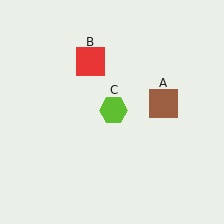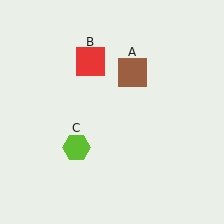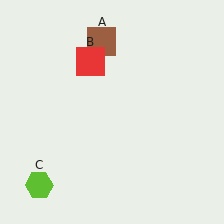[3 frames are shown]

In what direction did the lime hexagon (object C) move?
The lime hexagon (object C) moved down and to the left.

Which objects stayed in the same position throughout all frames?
Red square (object B) remained stationary.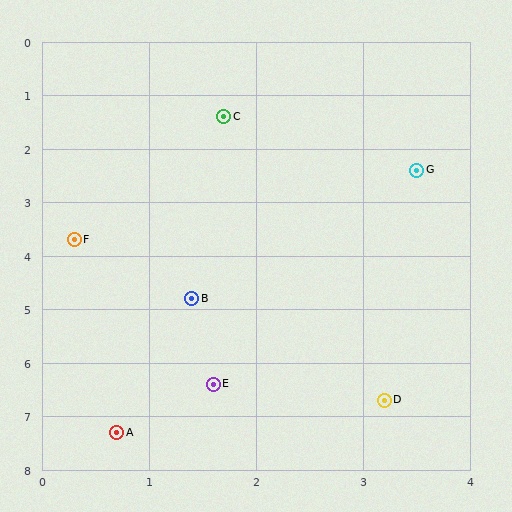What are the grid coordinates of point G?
Point G is at approximately (3.5, 2.4).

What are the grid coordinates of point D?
Point D is at approximately (3.2, 6.7).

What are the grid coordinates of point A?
Point A is at approximately (0.7, 7.3).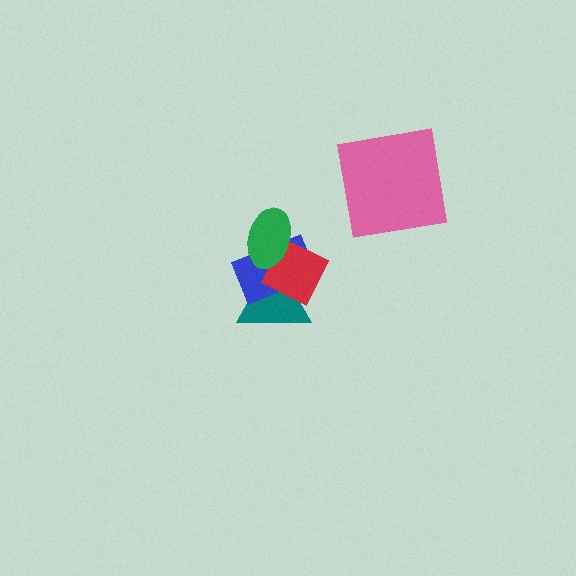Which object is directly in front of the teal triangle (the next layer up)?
The blue rectangle is directly in front of the teal triangle.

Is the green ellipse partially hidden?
No, no other shape covers it.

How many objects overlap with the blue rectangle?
3 objects overlap with the blue rectangle.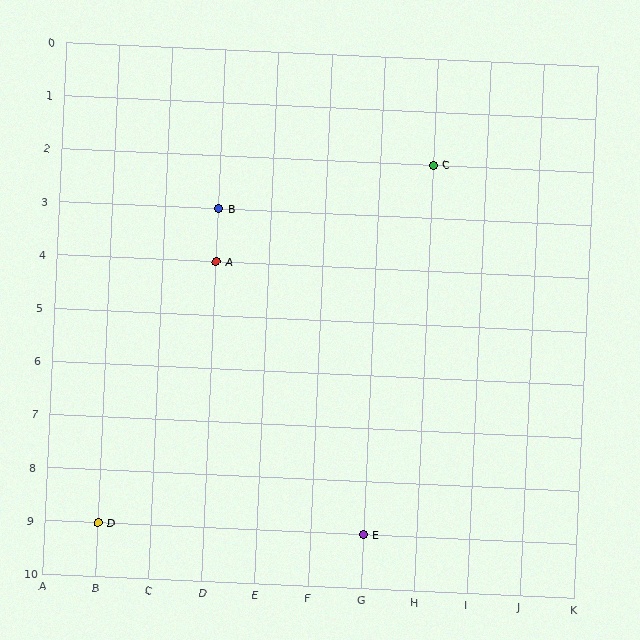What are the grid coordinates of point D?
Point D is at grid coordinates (B, 9).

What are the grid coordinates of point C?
Point C is at grid coordinates (H, 2).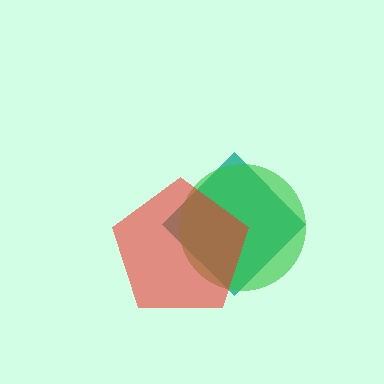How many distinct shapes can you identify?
There are 3 distinct shapes: a teal diamond, a green circle, a red pentagon.